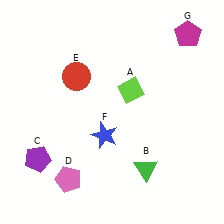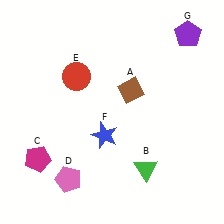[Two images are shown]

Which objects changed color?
A changed from lime to brown. C changed from purple to magenta. G changed from magenta to purple.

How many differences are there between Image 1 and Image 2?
There are 3 differences between the two images.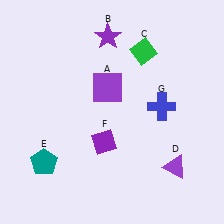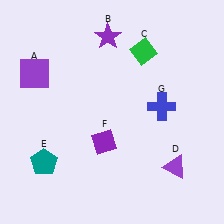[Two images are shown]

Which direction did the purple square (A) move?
The purple square (A) moved left.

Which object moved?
The purple square (A) moved left.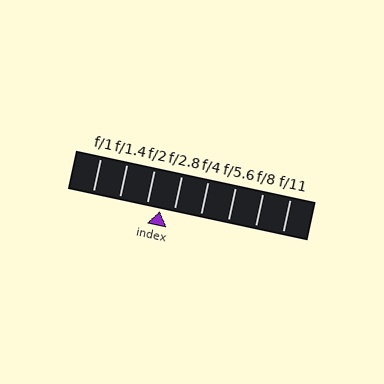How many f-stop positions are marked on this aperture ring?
There are 8 f-stop positions marked.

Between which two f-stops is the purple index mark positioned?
The index mark is between f/2 and f/2.8.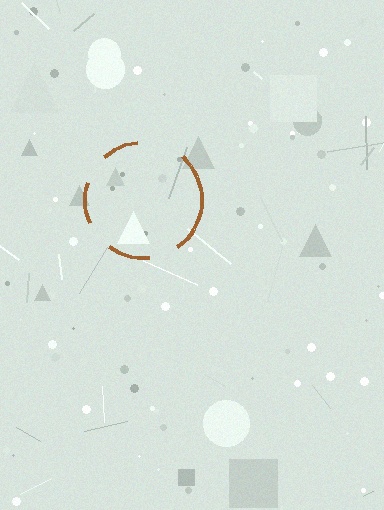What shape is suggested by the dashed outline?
The dashed outline suggests a circle.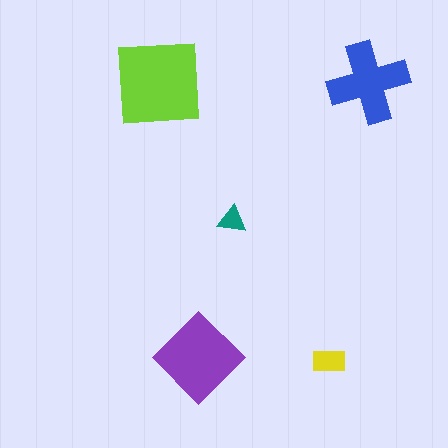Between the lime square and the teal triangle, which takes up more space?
The lime square.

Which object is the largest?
The lime square.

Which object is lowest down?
The yellow rectangle is bottommost.